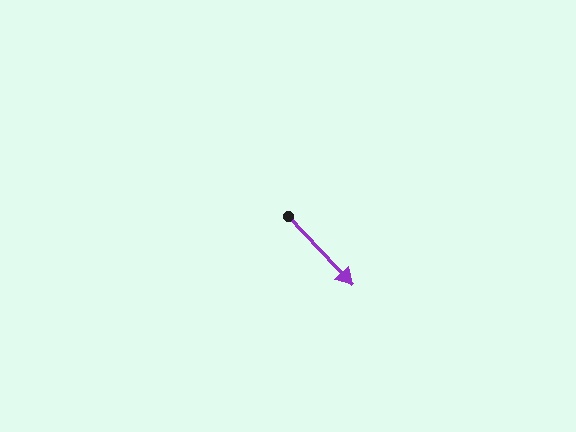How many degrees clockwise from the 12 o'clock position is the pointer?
Approximately 137 degrees.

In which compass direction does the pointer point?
Southeast.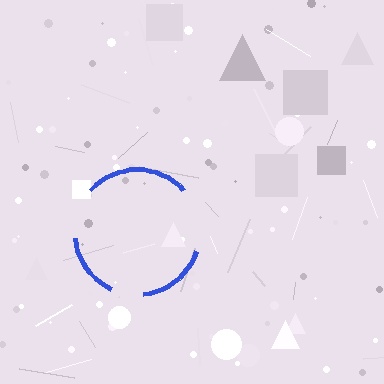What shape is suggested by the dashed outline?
The dashed outline suggests a circle.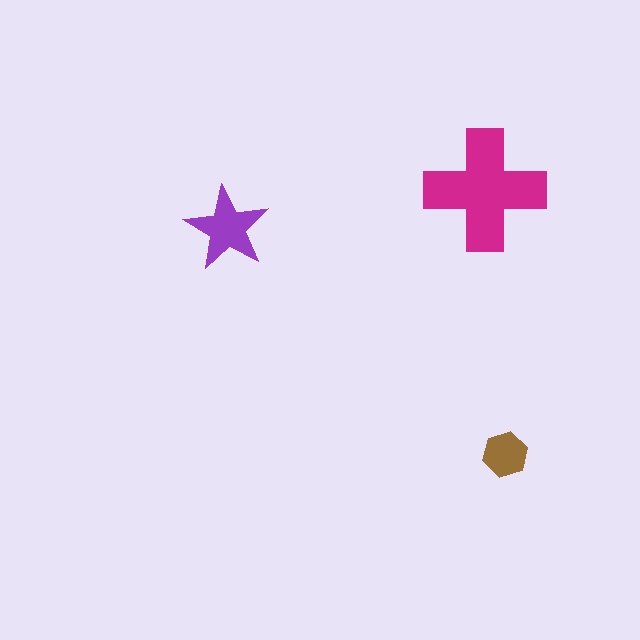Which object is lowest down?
The brown hexagon is bottommost.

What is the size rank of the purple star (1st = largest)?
2nd.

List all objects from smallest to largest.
The brown hexagon, the purple star, the magenta cross.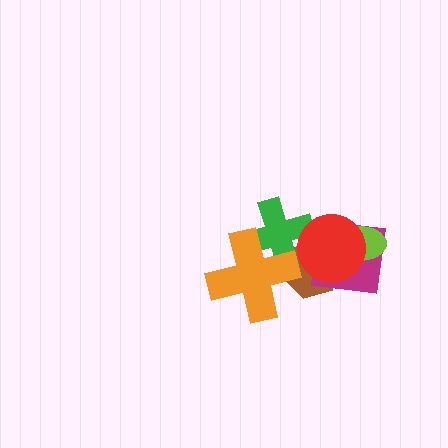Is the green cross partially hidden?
Yes, it is partially covered by another shape.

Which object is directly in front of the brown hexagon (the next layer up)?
The green cross is directly in front of the brown hexagon.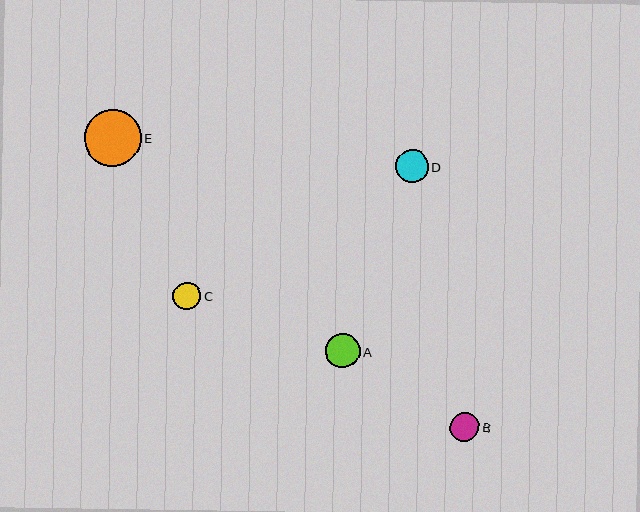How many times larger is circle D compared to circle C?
Circle D is approximately 1.2 times the size of circle C.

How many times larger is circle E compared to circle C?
Circle E is approximately 2.0 times the size of circle C.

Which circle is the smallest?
Circle C is the smallest with a size of approximately 28 pixels.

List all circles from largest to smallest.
From largest to smallest: E, A, D, B, C.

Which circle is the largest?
Circle E is the largest with a size of approximately 57 pixels.